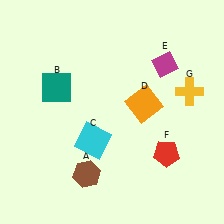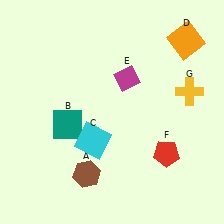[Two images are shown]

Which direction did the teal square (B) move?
The teal square (B) moved down.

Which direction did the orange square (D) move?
The orange square (D) moved up.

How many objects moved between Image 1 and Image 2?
3 objects moved between the two images.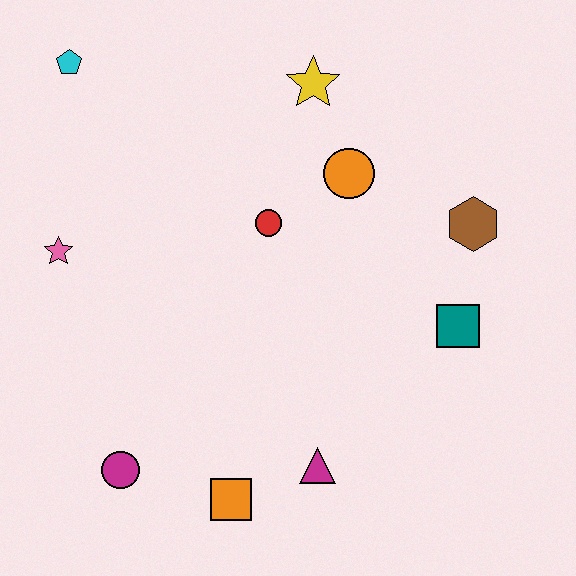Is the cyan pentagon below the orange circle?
No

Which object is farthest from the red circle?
The magenta circle is farthest from the red circle.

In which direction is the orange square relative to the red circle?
The orange square is below the red circle.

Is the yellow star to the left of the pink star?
No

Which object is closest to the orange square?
The magenta triangle is closest to the orange square.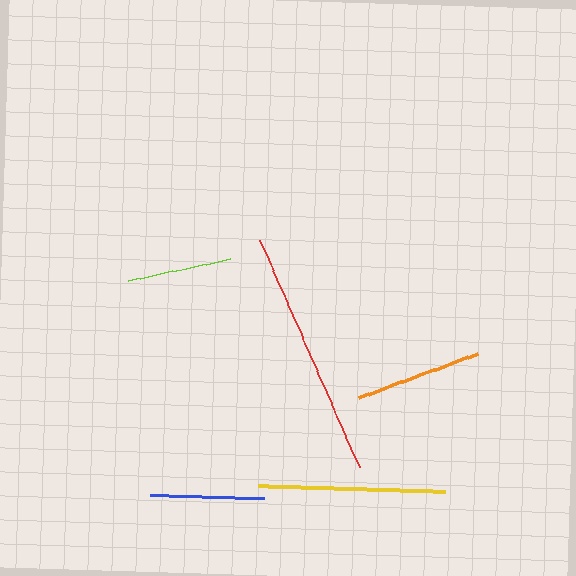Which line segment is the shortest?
The lime line is the shortest at approximately 105 pixels.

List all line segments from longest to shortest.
From longest to shortest: red, yellow, orange, blue, lime.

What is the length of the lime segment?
The lime segment is approximately 105 pixels long.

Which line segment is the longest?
The red line is the longest at approximately 248 pixels.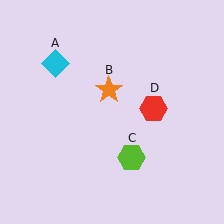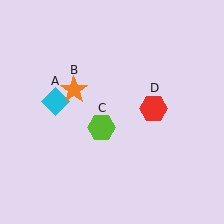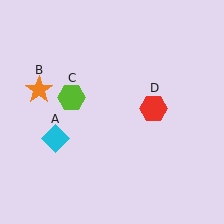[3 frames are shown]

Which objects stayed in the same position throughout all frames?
Red hexagon (object D) remained stationary.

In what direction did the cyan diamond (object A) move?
The cyan diamond (object A) moved down.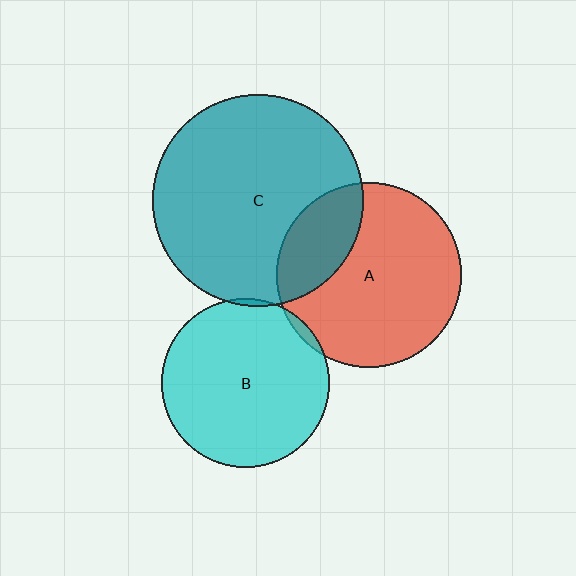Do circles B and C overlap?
Yes.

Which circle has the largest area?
Circle C (teal).